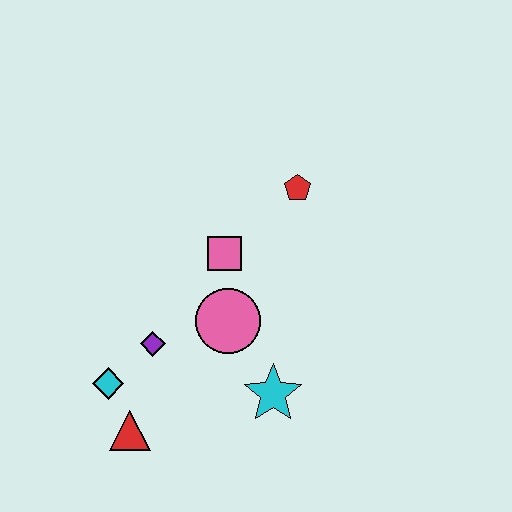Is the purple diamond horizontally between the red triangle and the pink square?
Yes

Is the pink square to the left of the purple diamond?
No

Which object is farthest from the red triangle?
The red pentagon is farthest from the red triangle.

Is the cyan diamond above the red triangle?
Yes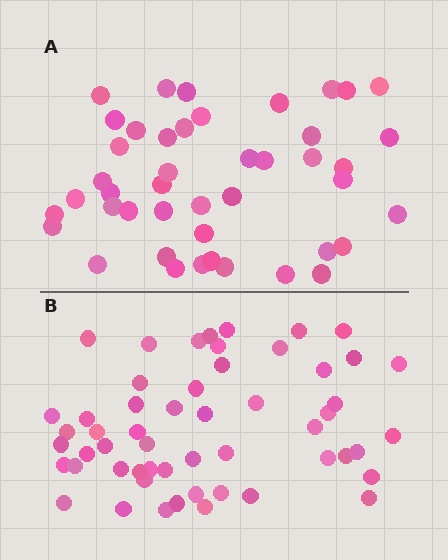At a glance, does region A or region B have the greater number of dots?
Region B (the bottom region) has more dots.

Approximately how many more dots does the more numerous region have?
Region B has roughly 10 or so more dots than region A.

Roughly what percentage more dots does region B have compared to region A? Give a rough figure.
About 25% more.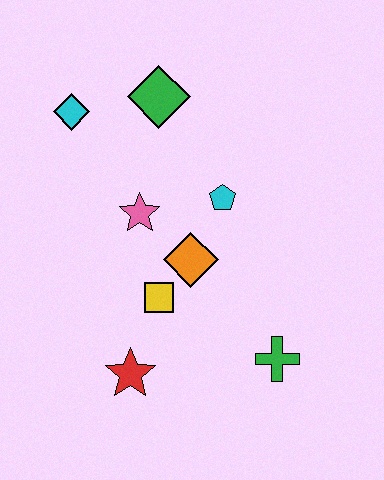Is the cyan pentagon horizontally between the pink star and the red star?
No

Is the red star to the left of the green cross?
Yes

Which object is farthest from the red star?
The green diamond is farthest from the red star.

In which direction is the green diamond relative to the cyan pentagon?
The green diamond is above the cyan pentagon.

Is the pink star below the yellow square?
No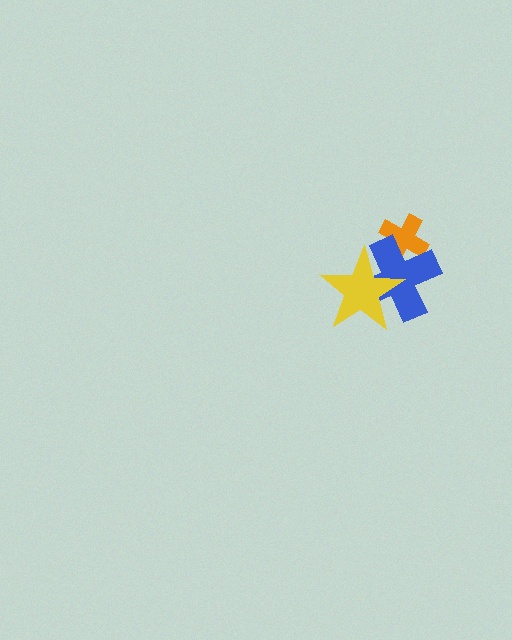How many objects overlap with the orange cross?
1 object overlaps with the orange cross.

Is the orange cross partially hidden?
Yes, it is partially covered by another shape.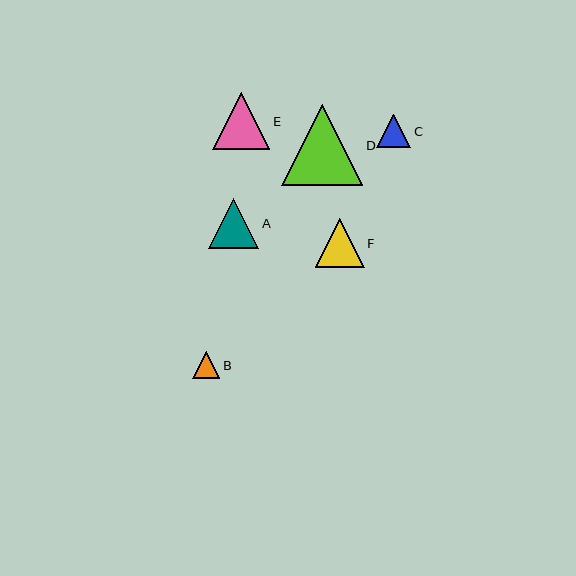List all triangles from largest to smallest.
From largest to smallest: D, E, A, F, C, B.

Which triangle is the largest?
Triangle D is the largest with a size of approximately 82 pixels.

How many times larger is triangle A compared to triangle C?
Triangle A is approximately 1.5 times the size of triangle C.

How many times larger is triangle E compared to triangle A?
Triangle E is approximately 1.1 times the size of triangle A.